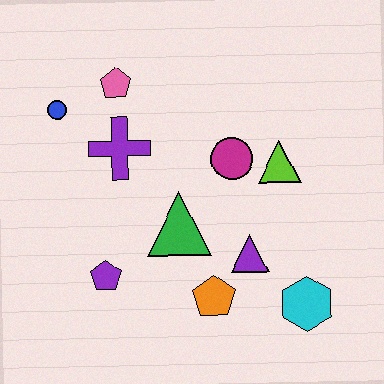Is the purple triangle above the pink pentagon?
No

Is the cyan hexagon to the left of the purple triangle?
No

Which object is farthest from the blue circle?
The cyan hexagon is farthest from the blue circle.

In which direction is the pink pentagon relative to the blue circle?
The pink pentagon is to the right of the blue circle.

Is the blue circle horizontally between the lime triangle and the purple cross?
No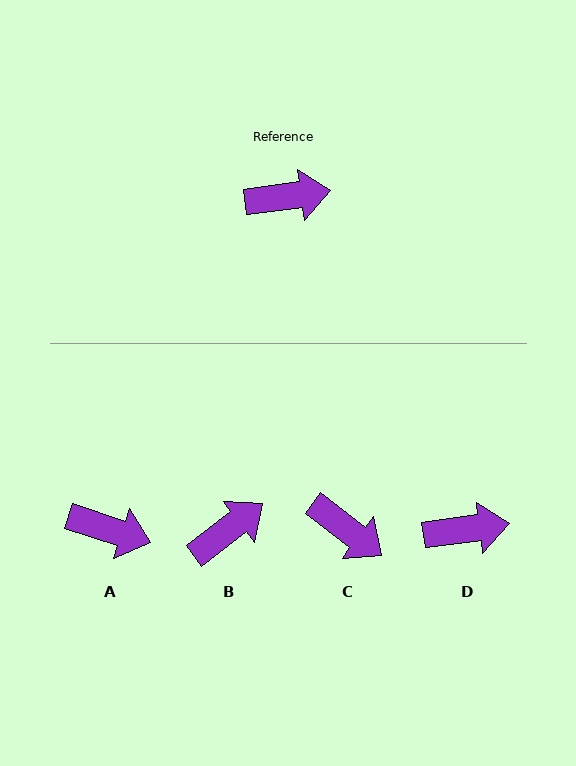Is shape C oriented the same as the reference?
No, it is off by about 45 degrees.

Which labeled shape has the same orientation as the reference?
D.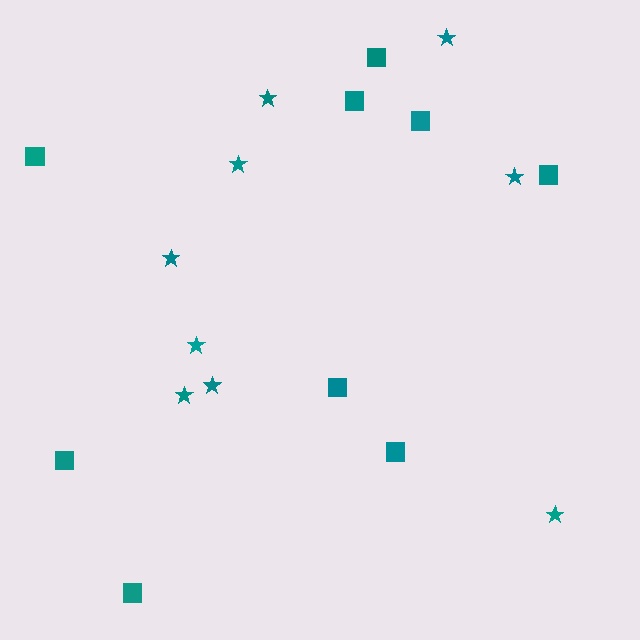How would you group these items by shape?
There are 2 groups: one group of squares (9) and one group of stars (9).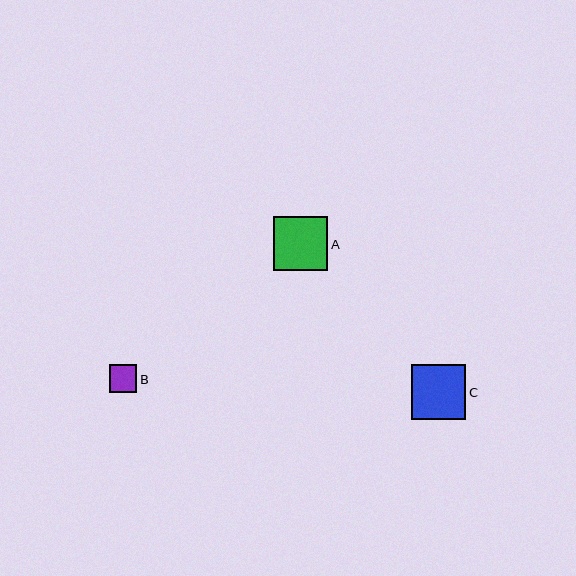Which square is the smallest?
Square B is the smallest with a size of approximately 28 pixels.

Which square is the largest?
Square C is the largest with a size of approximately 55 pixels.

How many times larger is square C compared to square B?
Square C is approximately 2.0 times the size of square B.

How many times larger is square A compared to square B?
Square A is approximately 1.9 times the size of square B.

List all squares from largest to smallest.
From largest to smallest: C, A, B.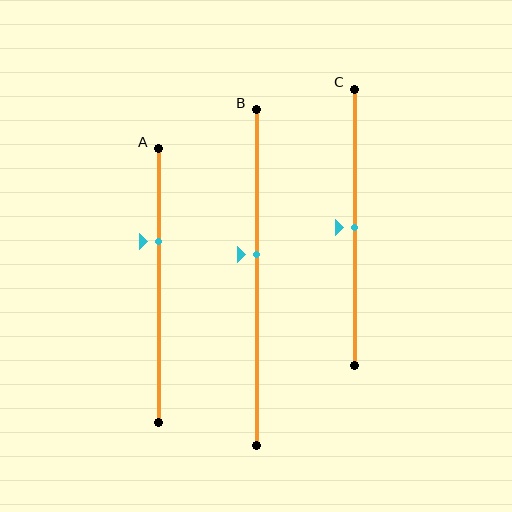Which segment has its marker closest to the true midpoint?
Segment C has its marker closest to the true midpoint.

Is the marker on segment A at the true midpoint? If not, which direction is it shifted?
No, the marker on segment A is shifted upward by about 16% of the segment length.